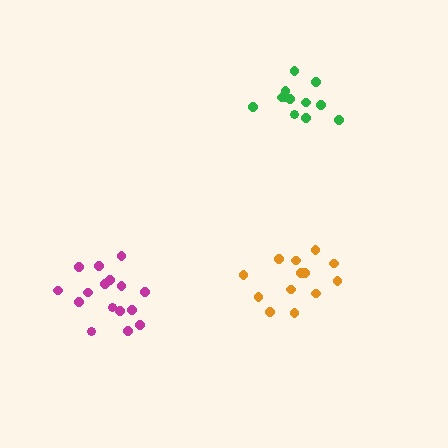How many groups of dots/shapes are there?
There are 3 groups.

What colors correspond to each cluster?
The clusters are colored: green, magenta, orange.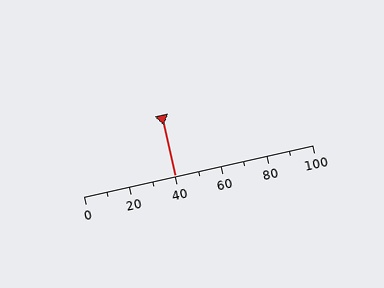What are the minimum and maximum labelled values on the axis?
The axis runs from 0 to 100.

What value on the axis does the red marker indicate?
The marker indicates approximately 40.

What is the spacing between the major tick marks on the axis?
The major ticks are spaced 20 apart.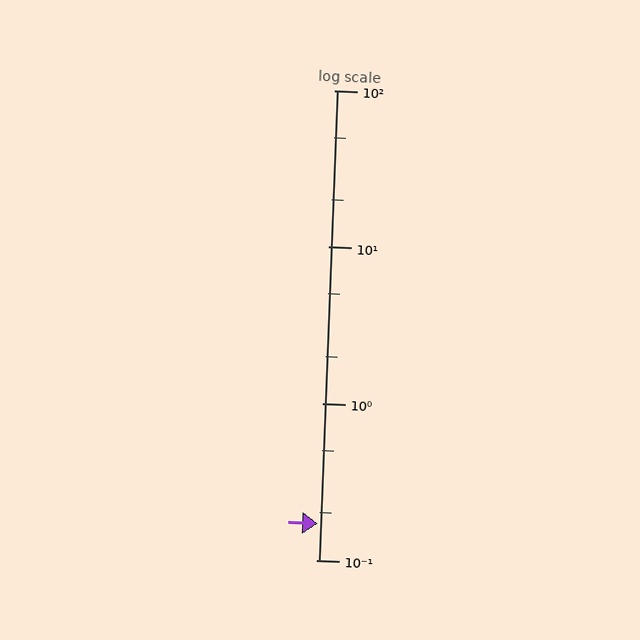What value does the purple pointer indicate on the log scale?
The pointer indicates approximately 0.17.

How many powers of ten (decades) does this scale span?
The scale spans 3 decades, from 0.1 to 100.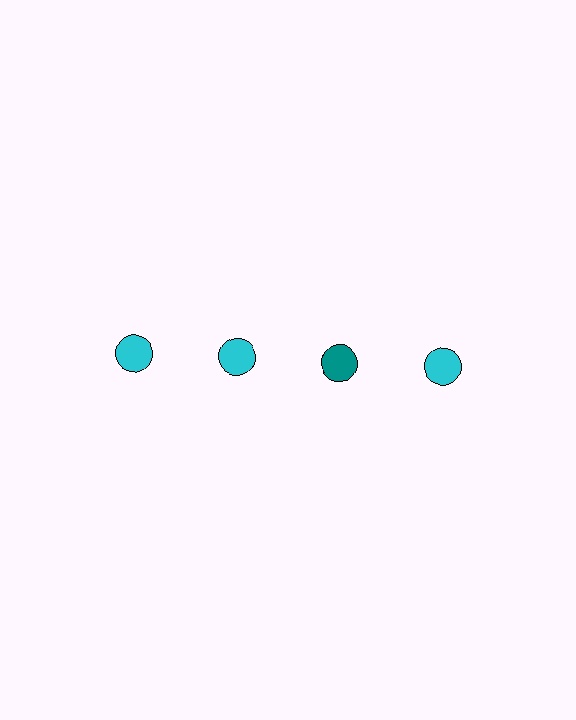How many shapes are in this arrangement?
There are 4 shapes arranged in a grid pattern.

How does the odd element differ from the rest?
It has a different color: teal instead of cyan.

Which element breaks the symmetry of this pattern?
The teal circle in the top row, center column breaks the symmetry. All other shapes are cyan circles.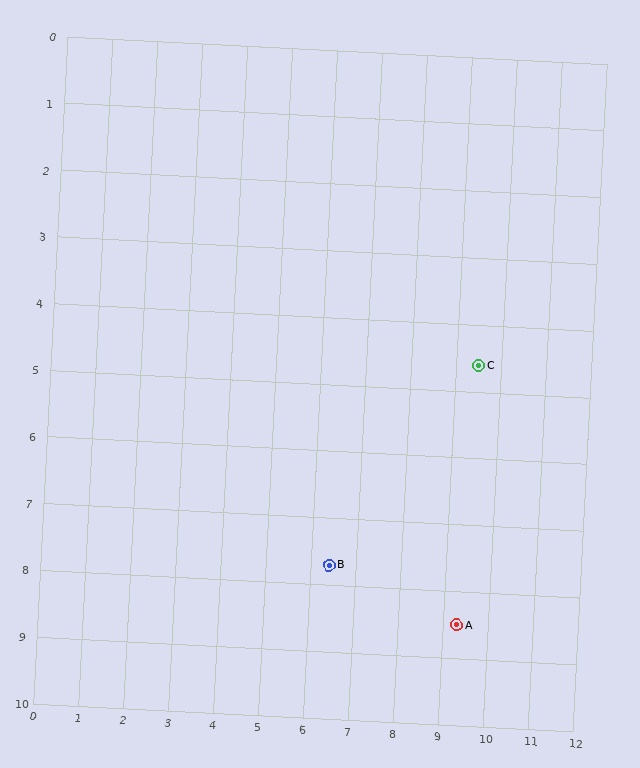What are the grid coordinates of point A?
Point A is at approximately (9.3, 8.5).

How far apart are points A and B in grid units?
Points A and B are about 3.0 grid units apart.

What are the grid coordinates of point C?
Point C is at approximately (9.5, 4.6).